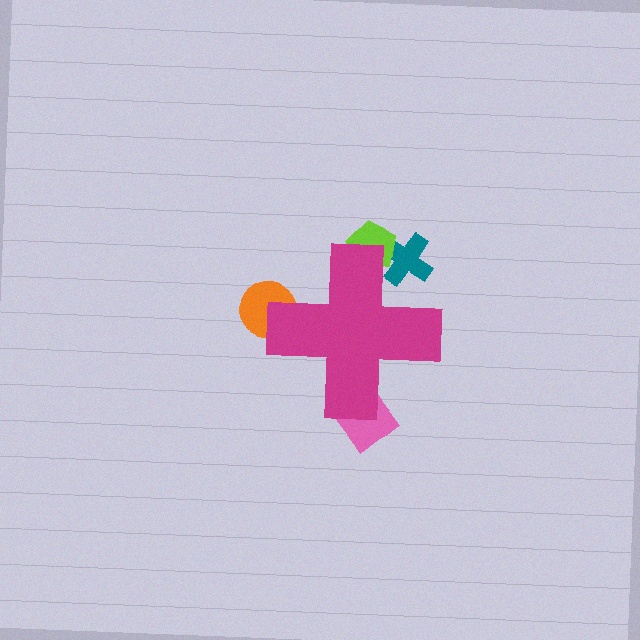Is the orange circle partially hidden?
Yes, the orange circle is partially hidden behind the magenta cross.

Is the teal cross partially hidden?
Yes, the teal cross is partially hidden behind the magenta cross.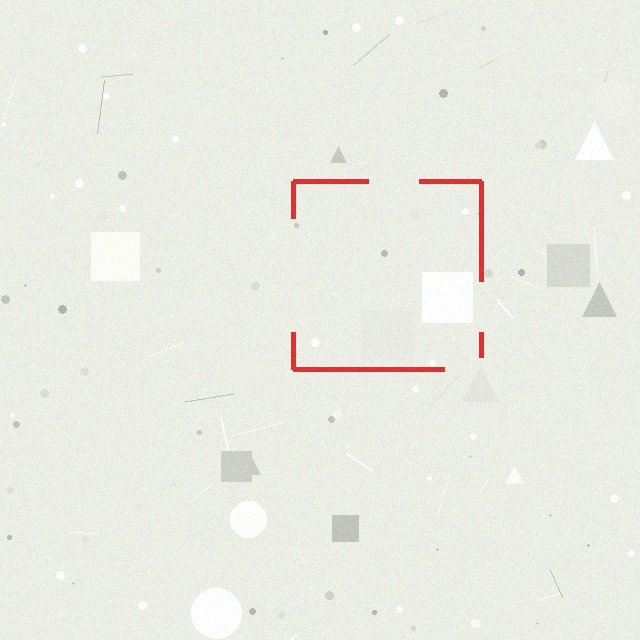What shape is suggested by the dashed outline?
The dashed outline suggests a square.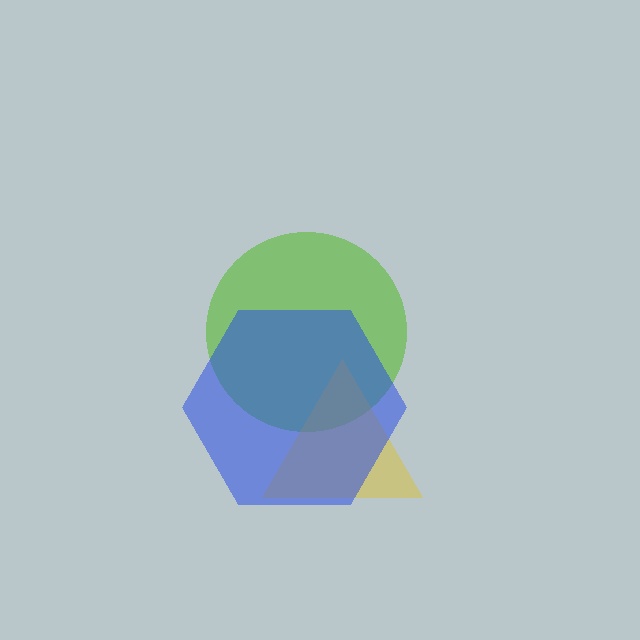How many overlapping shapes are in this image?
There are 3 overlapping shapes in the image.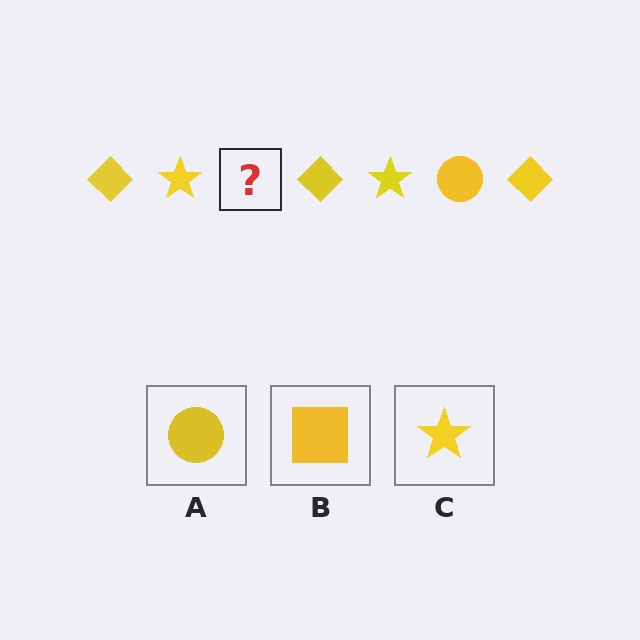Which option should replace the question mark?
Option A.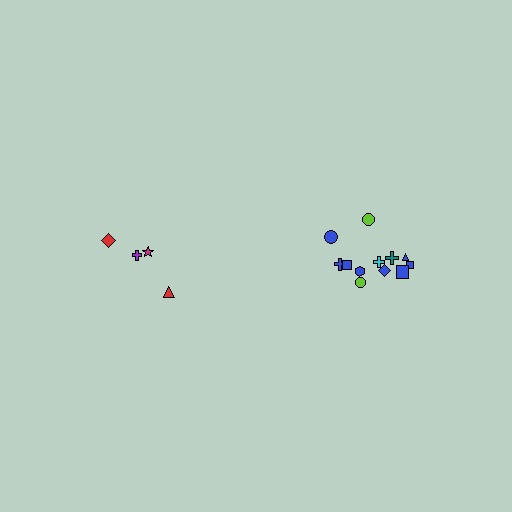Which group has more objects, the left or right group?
The right group.